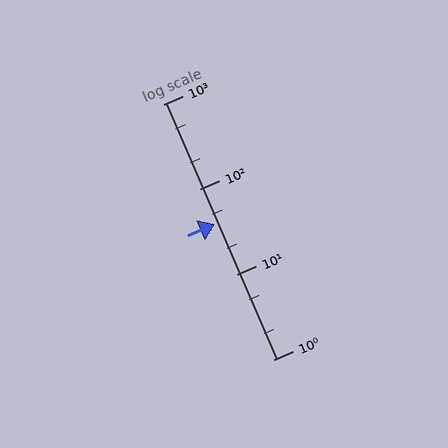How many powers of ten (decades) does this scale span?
The scale spans 3 decades, from 1 to 1000.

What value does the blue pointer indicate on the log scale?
The pointer indicates approximately 39.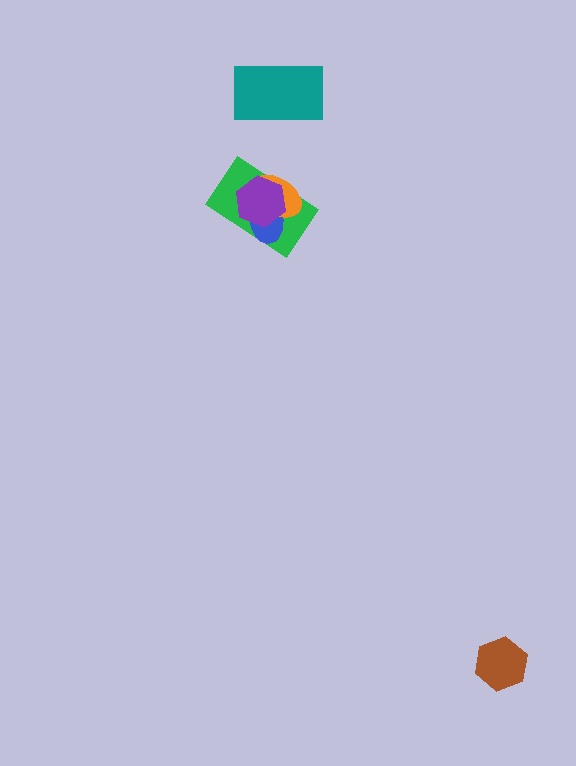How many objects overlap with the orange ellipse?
3 objects overlap with the orange ellipse.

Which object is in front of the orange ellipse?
The purple hexagon is in front of the orange ellipse.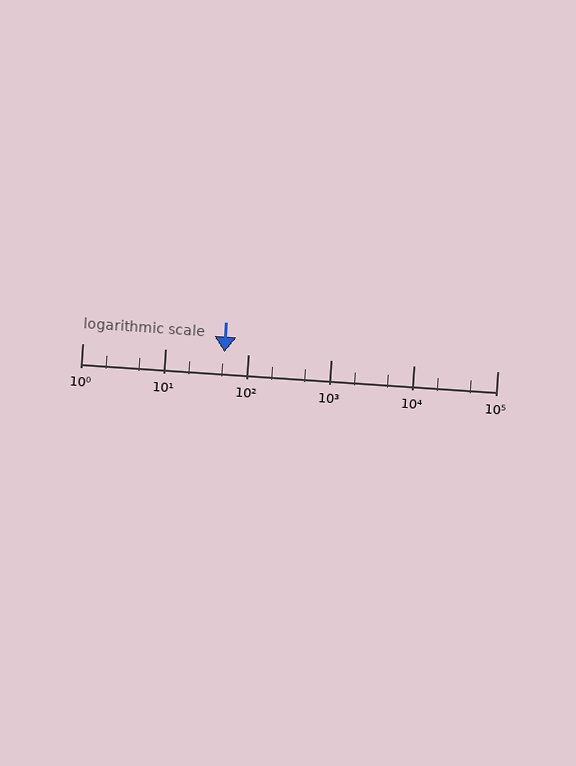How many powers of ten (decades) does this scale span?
The scale spans 5 decades, from 1 to 100000.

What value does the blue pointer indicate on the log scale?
The pointer indicates approximately 51.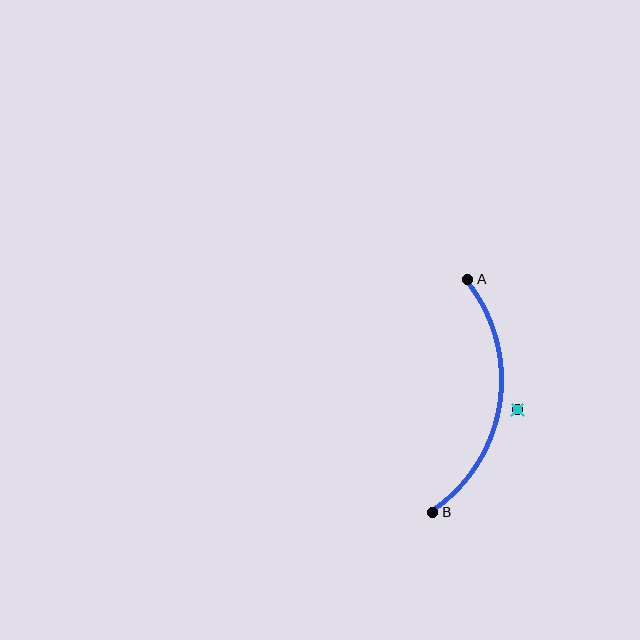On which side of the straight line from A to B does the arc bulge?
The arc bulges to the right of the straight line connecting A and B.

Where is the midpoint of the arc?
The arc midpoint is the point on the curve farthest from the straight line joining A and B. It sits to the right of that line.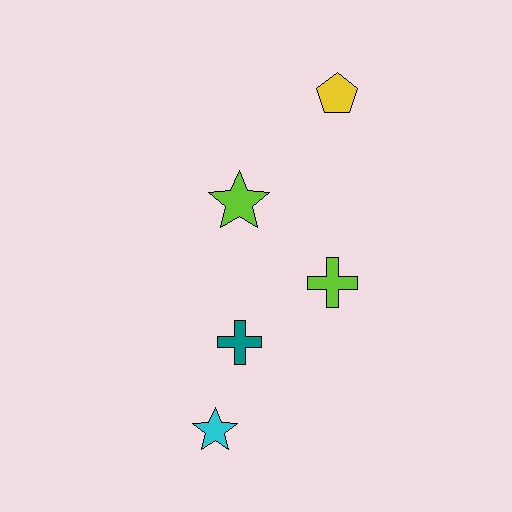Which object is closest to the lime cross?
The teal cross is closest to the lime cross.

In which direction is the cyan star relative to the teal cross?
The cyan star is below the teal cross.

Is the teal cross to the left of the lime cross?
Yes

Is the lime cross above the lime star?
No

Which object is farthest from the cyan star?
The yellow pentagon is farthest from the cyan star.